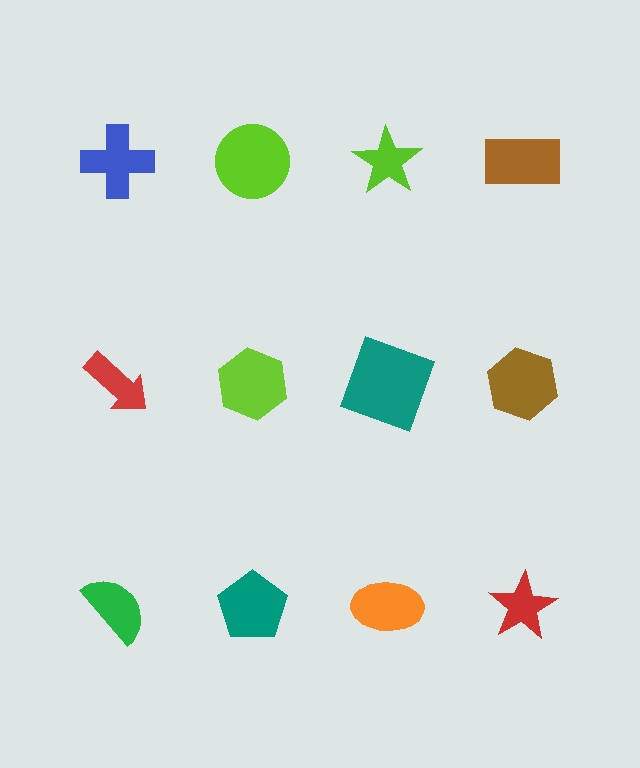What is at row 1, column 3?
A lime star.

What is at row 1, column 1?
A blue cross.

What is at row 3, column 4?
A red star.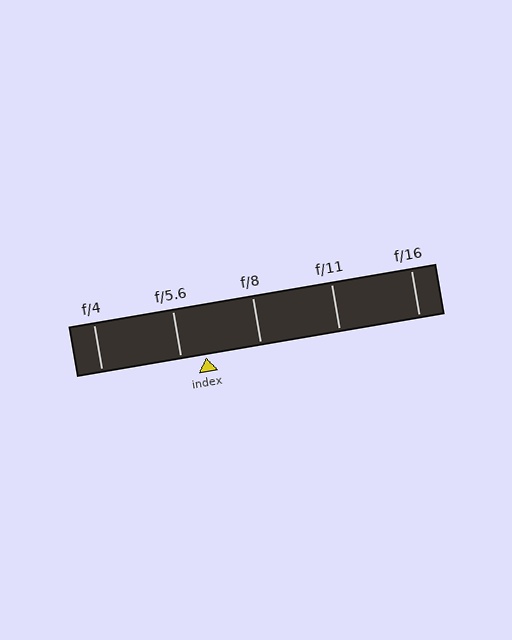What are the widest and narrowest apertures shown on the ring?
The widest aperture shown is f/4 and the narrowest is f/16.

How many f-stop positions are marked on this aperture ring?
There are 5 f-stop positions marked.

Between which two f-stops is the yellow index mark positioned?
The index mark is between f/5.6 and f/8.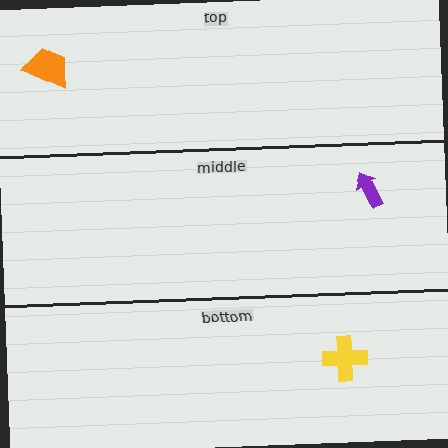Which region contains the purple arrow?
The middle region.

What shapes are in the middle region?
The purple arrow.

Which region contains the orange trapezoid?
The top region.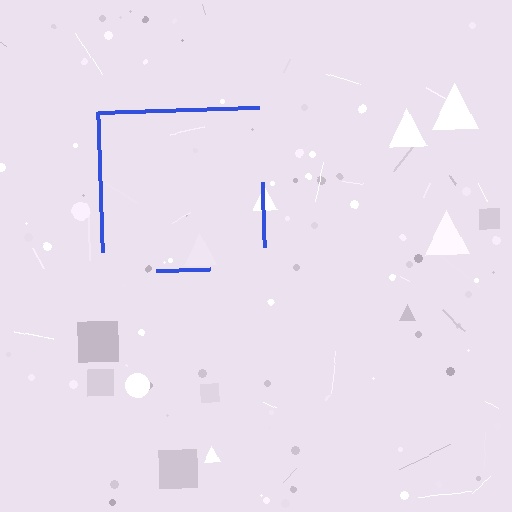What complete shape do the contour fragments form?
The contour fragments form a square.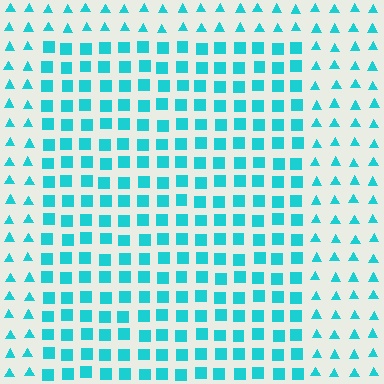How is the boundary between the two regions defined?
The boundary is defined by a change in element shape: squares inside vs. triangles outside. All elements share the same color and spacing.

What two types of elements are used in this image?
The image uses squares inside the rectangle region and triangles outside it.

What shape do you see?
I see a rectangle.